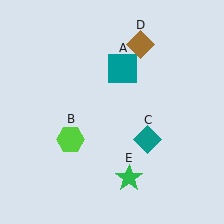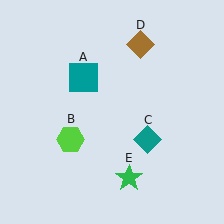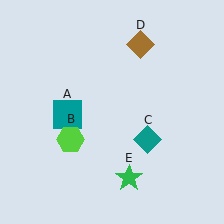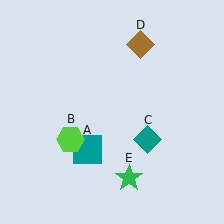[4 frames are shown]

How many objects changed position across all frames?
1 object changed position: teal square (object A).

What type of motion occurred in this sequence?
The teal square (object A) rotated counterclockwise around the center of the scene.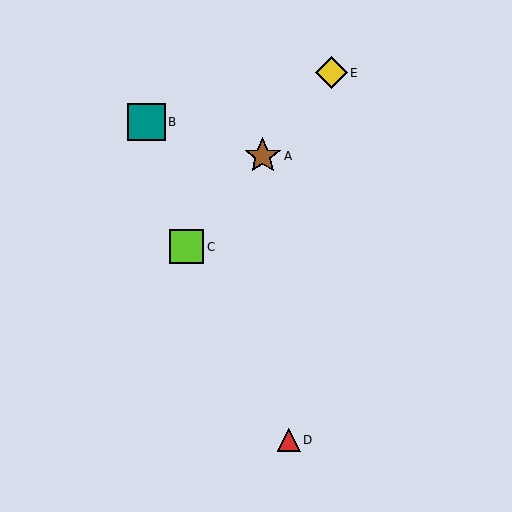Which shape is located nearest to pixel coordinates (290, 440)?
The red triangle (labeled D) at (289, 440) is nearest to that location.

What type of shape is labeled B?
Shape B is a teal square.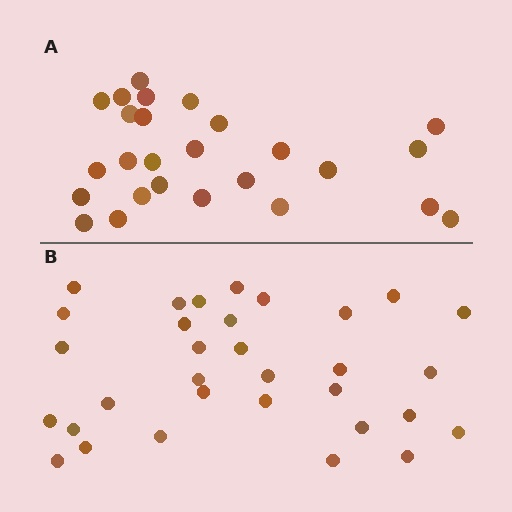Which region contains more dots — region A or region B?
Region B (the bottom region) has more dots.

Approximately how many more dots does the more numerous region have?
Region B has about 6 more dots than region A.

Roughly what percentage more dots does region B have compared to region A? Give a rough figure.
About 25% more.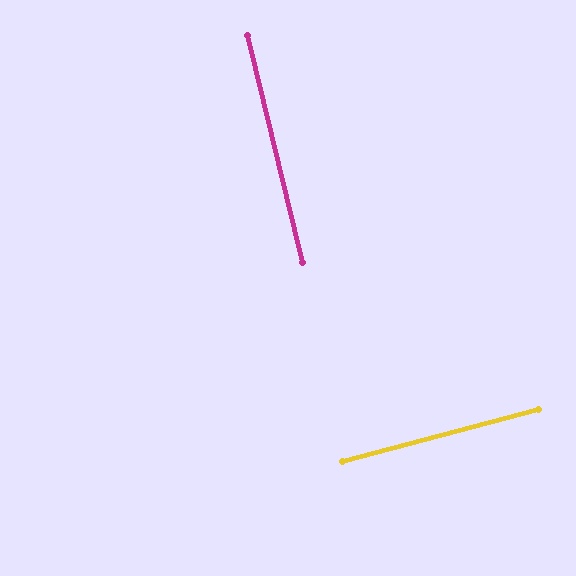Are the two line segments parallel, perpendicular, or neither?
Perpendicular — they meet at approximately 89°.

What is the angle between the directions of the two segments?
Approximately 89 degrees.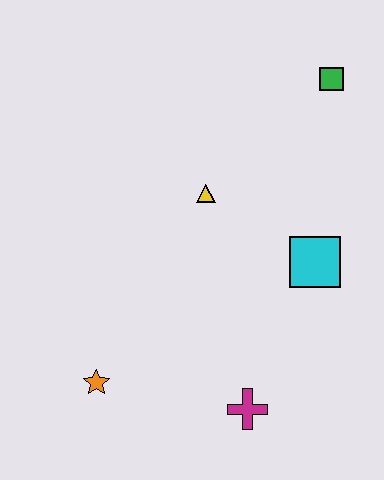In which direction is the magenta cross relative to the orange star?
The magenta cross is to the right of the orange star.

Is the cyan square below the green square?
Yes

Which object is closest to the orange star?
The magenta cross is closest to the orange star.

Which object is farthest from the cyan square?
The orange star is farthest from the cyan square.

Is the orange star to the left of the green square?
Yes